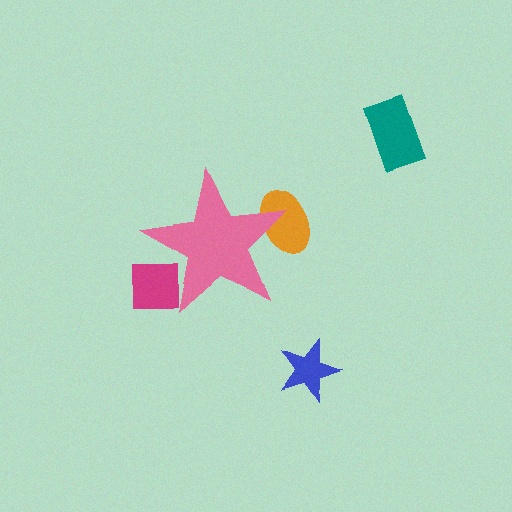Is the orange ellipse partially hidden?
Yes, the orange ellipse is partially hidden behind the pink star.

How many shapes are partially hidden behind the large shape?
2 shapes are partially hidden.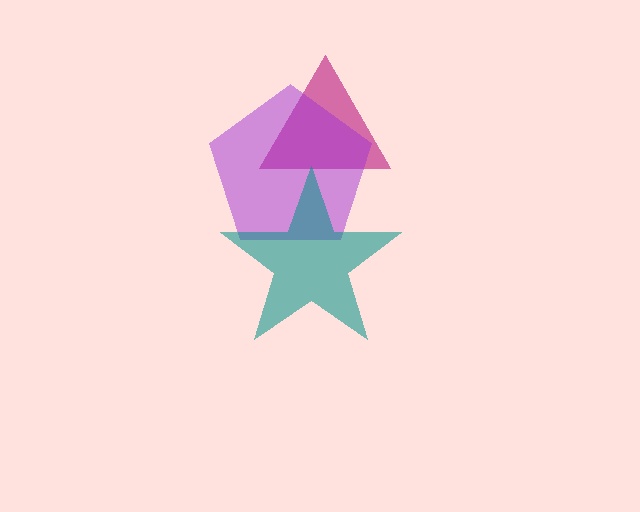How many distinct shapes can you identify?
There are 3 distinct shapes: a magenta triangle, a purple pentagon, a teal star.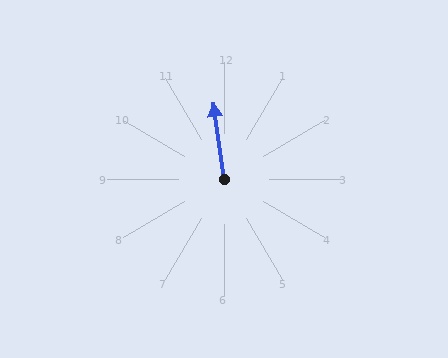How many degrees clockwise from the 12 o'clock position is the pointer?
Approximately 352 degrees.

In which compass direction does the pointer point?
North.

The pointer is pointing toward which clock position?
Roughly 12 o'clock.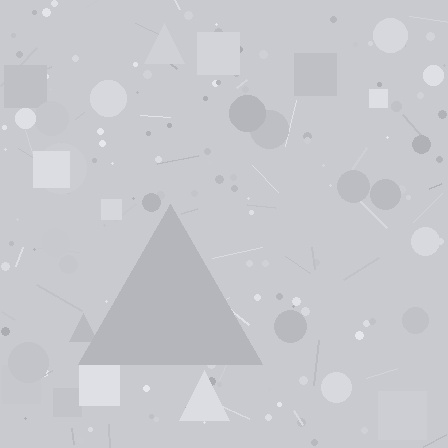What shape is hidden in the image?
A triangle is hidden in the image.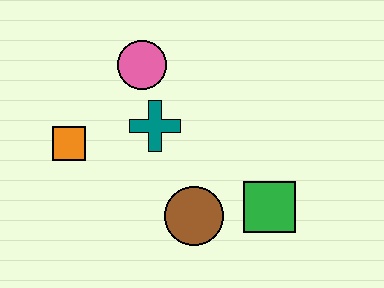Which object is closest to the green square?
The brown circle is closest to the green square.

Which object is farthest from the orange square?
The green square is farthest from the orange square.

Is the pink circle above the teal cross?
Yes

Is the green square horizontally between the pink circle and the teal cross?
No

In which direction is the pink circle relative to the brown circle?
The pink circle is above the brown circle.